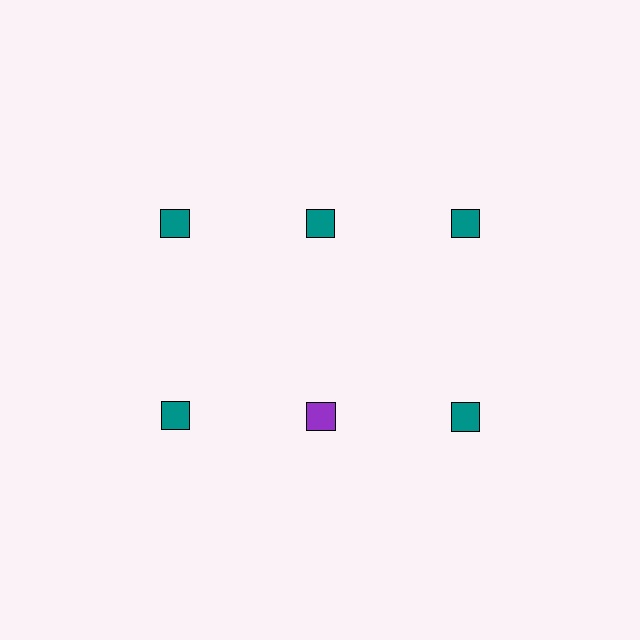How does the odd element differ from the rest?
It has a different color: purple instead of teal.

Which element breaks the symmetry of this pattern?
The purple square in the second row, second from left column breaks the symmetry. All other shapes are teal squares.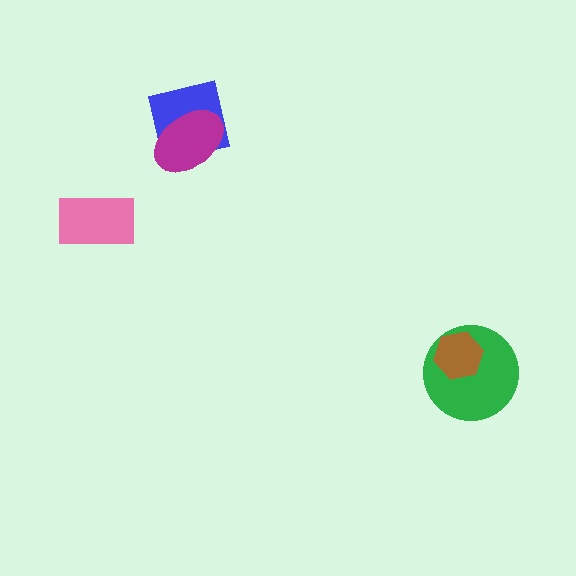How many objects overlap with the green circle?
1 object overlaps with the green circle.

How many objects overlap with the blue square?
1 object overlaps with the blue square.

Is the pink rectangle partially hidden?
No, no other shape covers it.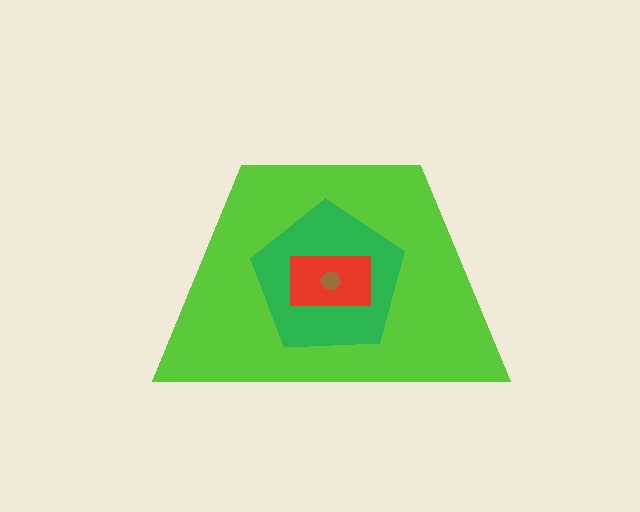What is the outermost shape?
The lime trapezoid.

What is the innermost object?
The brown hexagon.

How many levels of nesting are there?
4.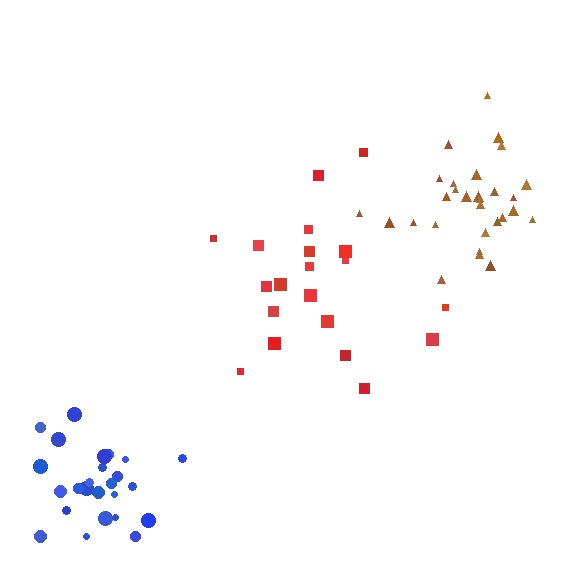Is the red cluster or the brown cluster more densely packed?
Brown.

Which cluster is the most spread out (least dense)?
Red.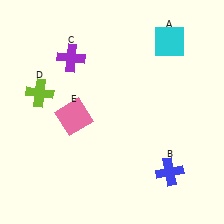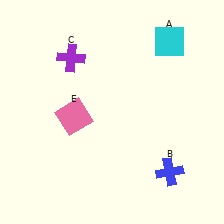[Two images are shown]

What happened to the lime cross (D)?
The lime cross (D) was removed in Image 2. It was in the top-left area of Image 1.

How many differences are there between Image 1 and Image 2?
There is 1 difference between the two images.